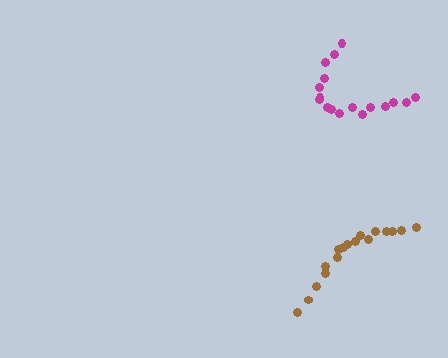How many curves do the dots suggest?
There are 2 distinct paths.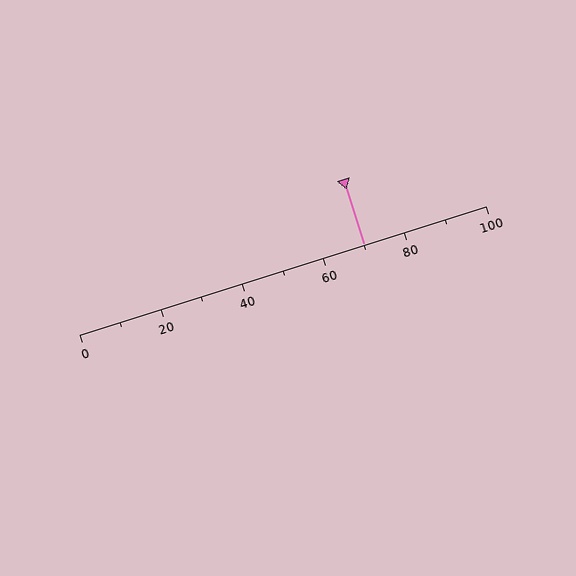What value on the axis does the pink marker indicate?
The marker indicates approximately 70.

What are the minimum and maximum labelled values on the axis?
The axis runs from 0 to 100.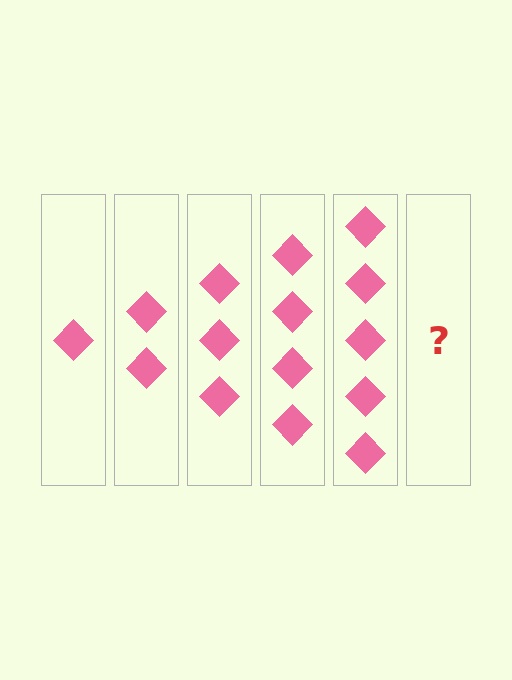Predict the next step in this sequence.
The next step is 6 diamonds.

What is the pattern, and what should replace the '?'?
The pattern is that each step adds one more diamond. The '?' should be 6 diamonds.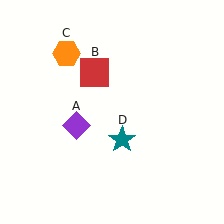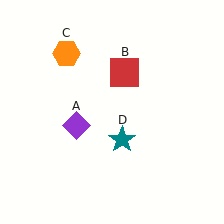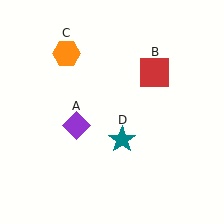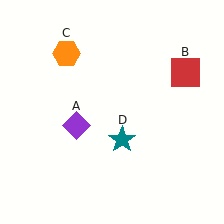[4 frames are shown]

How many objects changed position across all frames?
1 object changed position: red square (object B).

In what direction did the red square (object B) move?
The red square (object B) moved right.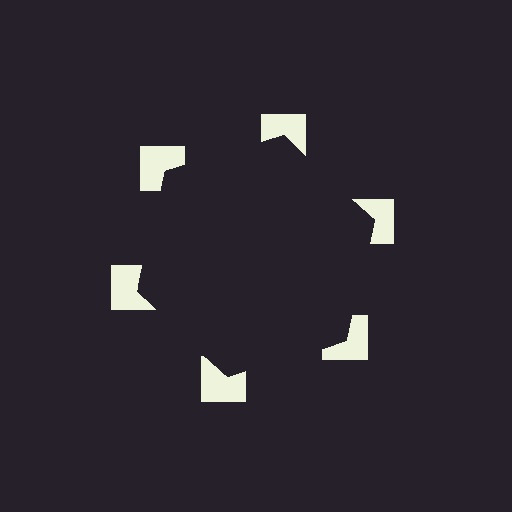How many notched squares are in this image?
There are 6 — one at each vertex of the illusory hexagon.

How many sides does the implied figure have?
6 sides.